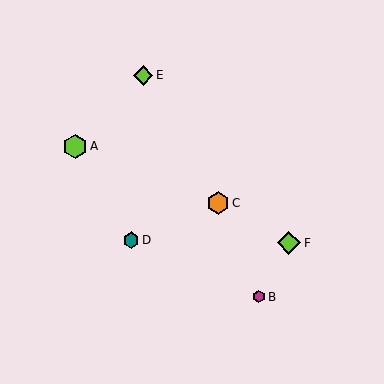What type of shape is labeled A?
Shape A is a lime hexagon.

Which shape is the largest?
The lime hexagon (labeled A) is the largest.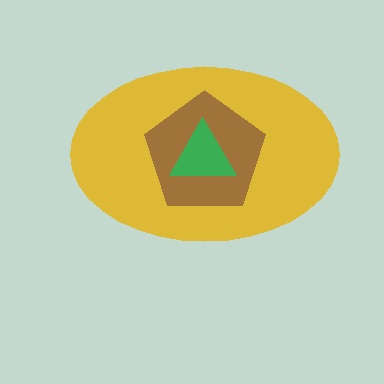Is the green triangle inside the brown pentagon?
Yes.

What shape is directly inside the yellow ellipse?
The brown pentagon.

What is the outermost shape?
The yellow ellipse.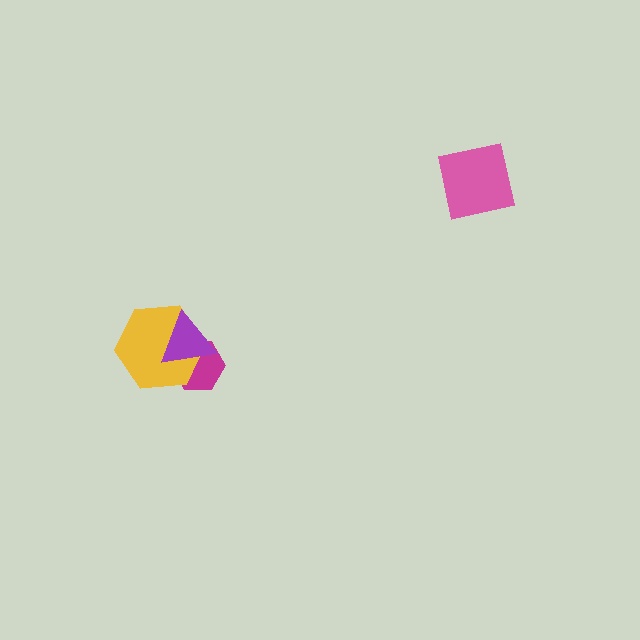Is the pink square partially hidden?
No, no other shape covers it.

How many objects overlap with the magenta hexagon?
2 objects overlap with the magenta hexagon.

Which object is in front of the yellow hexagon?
The purple triangle is in front of the yellow hexagon.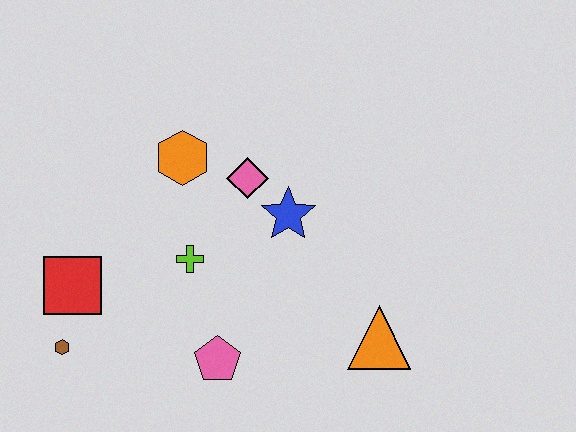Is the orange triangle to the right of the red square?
Yes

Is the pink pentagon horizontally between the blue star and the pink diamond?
No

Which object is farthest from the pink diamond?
The brown hexagon is farthest from the pink diamond.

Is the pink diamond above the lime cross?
Yes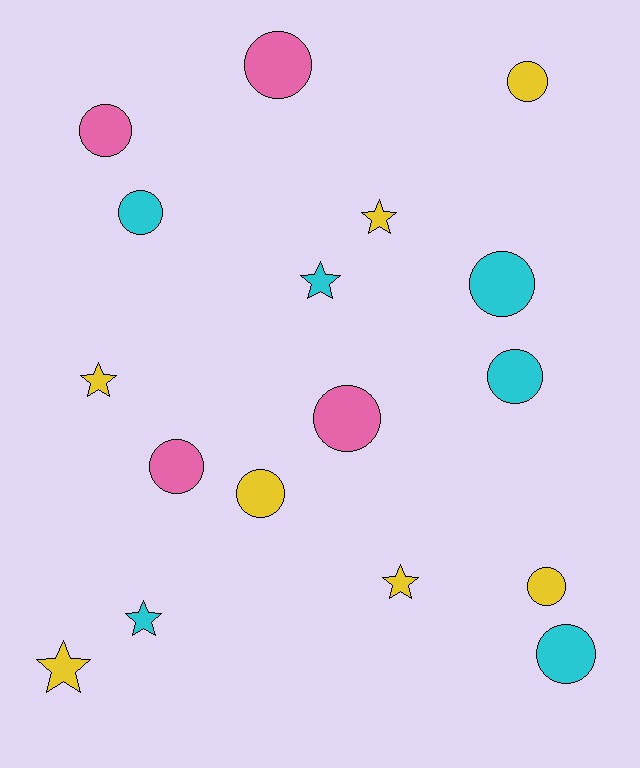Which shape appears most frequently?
Circle, with 11 objects.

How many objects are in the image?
There are 17 objects.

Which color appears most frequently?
Yellow, with 7 objects.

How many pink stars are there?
There are no pink stars.